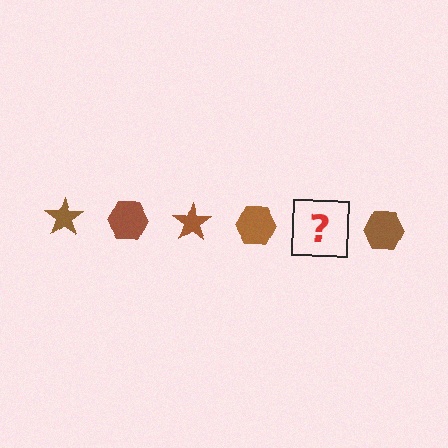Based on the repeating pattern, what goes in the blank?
The blank should be a brown star.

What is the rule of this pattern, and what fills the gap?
The rule is that the pattern cycles through star, hexagon shapes in brown. The gap should be filled with a brown star.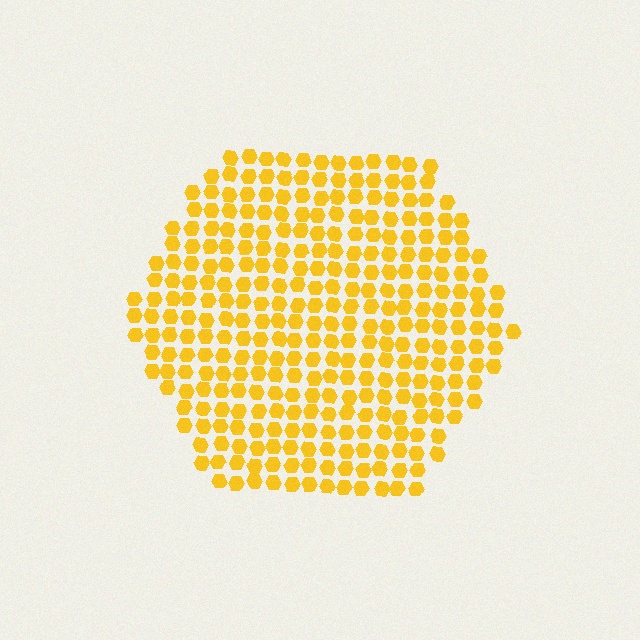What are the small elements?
The small elements are hexagons.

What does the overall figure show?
The overall figure shows a hexagon.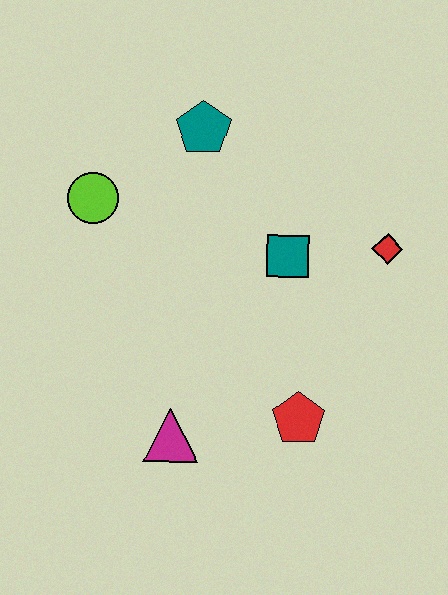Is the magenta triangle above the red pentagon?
No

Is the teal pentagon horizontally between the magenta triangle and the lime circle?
No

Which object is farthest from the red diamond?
The lime circle is farthest from the red diamond.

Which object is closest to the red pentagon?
The magenta triangle is closest to the red pentagon.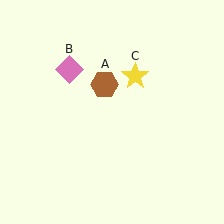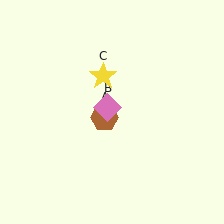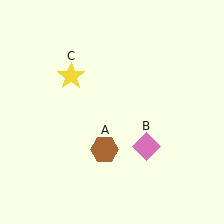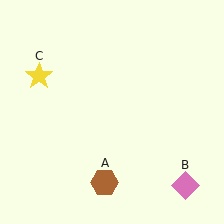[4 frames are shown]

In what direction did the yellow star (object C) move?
The yellow star (object C) moved left.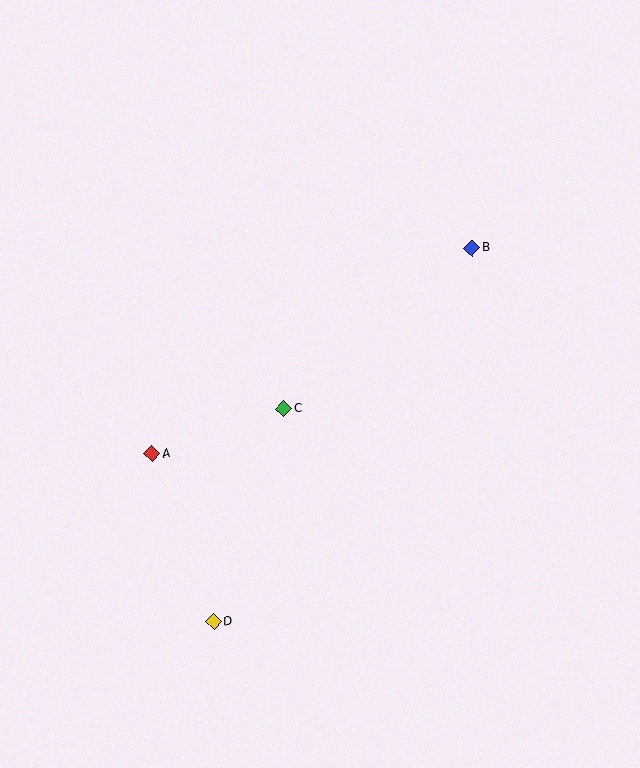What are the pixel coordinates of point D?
Point D is at (214, 621).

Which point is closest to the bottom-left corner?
Point D is closest to the bottom-left corner.